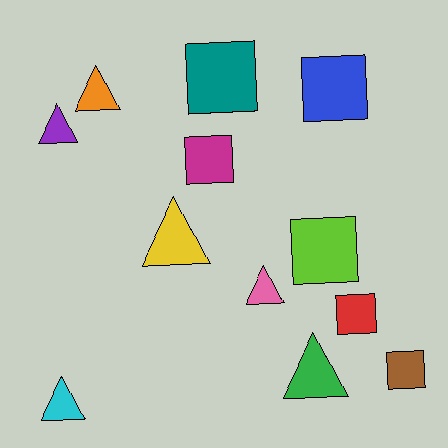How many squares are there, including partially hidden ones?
There are 6 squares.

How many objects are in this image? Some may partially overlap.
There are 12 objects.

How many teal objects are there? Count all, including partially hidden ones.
There is 1 teal object.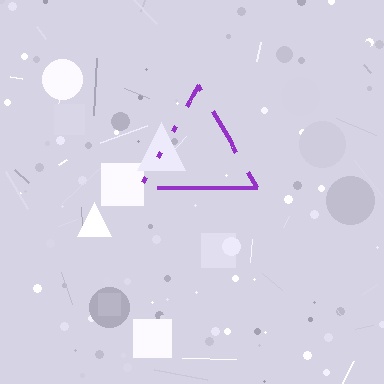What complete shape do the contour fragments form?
The contour fragments form a triangle.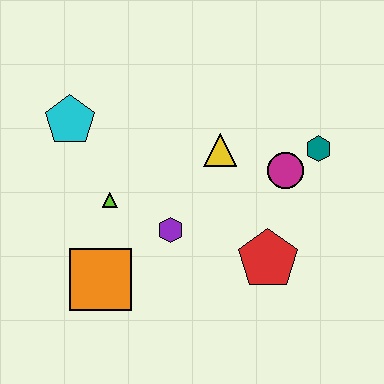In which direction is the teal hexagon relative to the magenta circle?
The teal hexagon is to the right of the magenta circle.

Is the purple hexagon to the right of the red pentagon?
No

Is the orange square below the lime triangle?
Yes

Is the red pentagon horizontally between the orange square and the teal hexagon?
Yes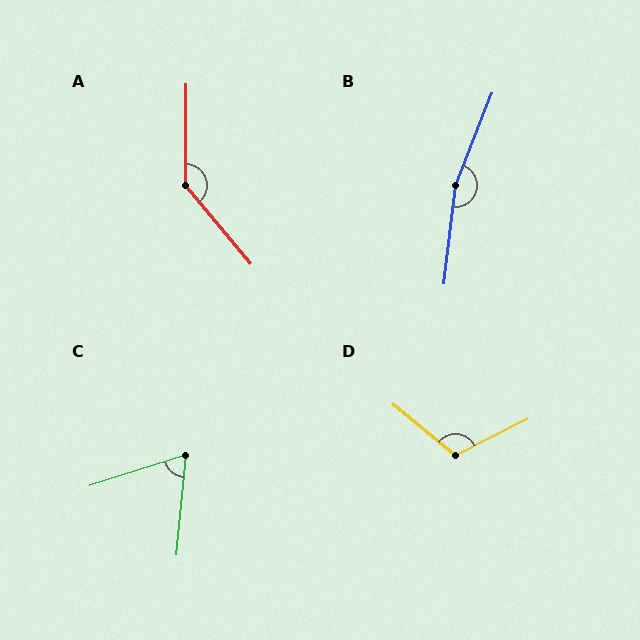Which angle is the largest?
B, at approximately 165 degrees.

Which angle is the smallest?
C, at approximately 66 degrees.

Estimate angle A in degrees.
Approximately 140 degrees.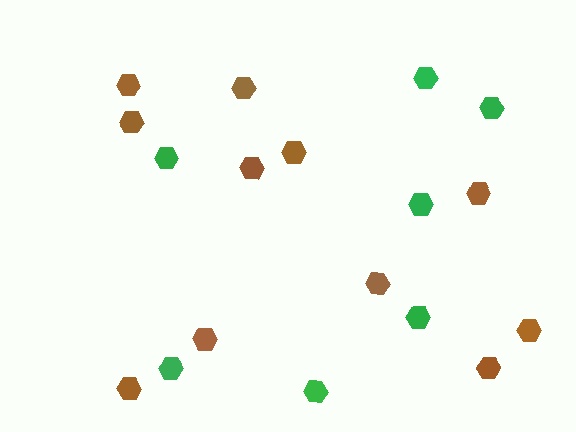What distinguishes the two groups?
There are 2 groups: one group of green hexagons (7) and one group of brown hexagons (11).